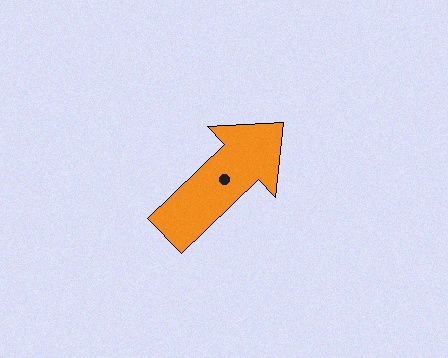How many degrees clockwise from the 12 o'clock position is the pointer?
Approximately 46 degrees.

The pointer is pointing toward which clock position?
Roughly 2 o'clock.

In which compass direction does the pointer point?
Northeast.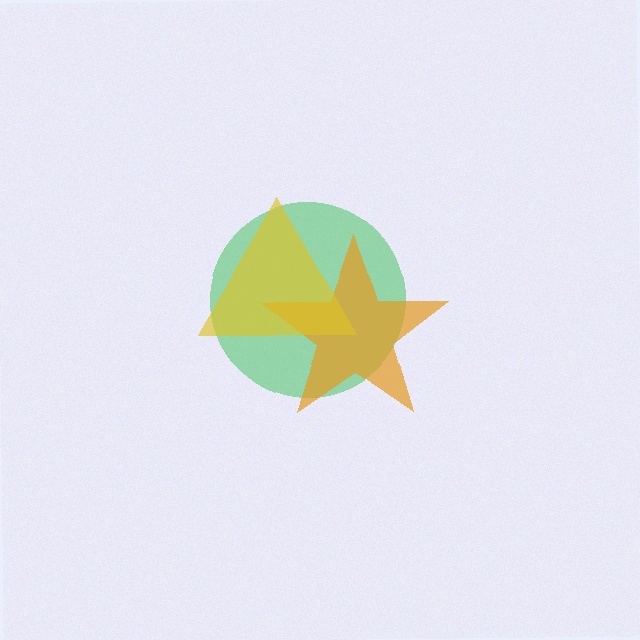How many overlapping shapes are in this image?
There are 3 overlapping shapes in the image.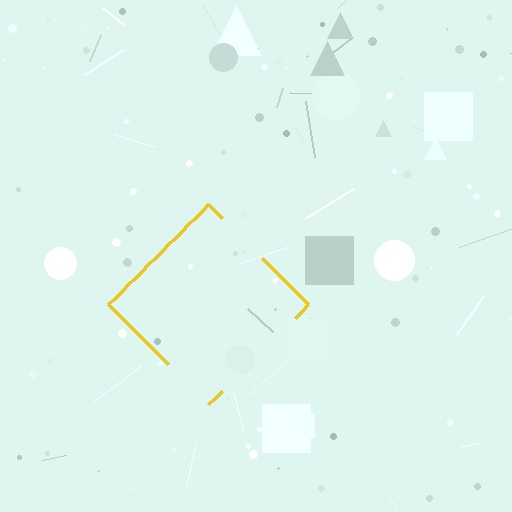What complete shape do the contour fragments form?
The contour fragments form a diamond.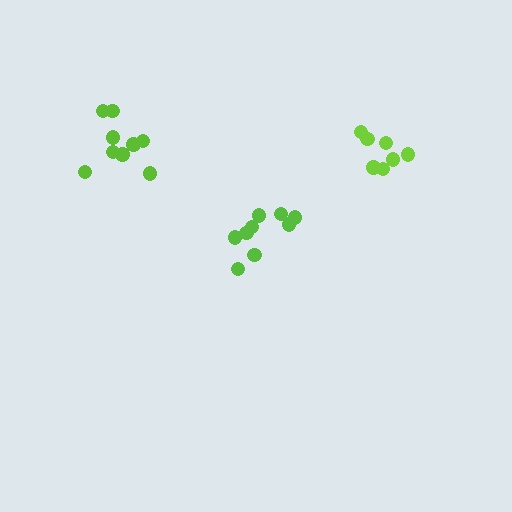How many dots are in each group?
Group 1: 9 dots, Group 2: 7 dots, Group 3: 9 dots (25 total).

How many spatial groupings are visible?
There are 3 spatial groupings.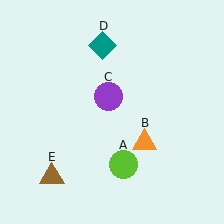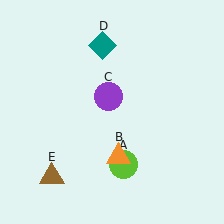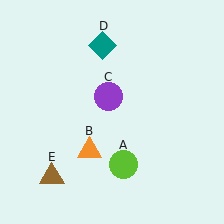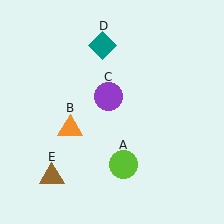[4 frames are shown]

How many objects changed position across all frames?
1 object changed position: orange triangle (object B).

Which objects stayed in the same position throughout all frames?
Lime circle (object A) and purple circle (object C) and teal diamond (object D) and brown triangle (object E) remained stationary.